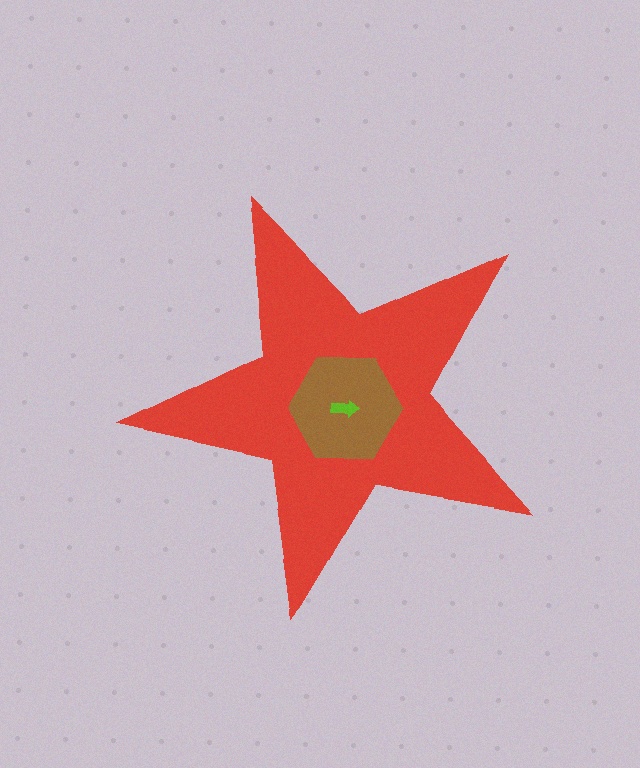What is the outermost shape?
The red star.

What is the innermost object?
The lime arrow.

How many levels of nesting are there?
3.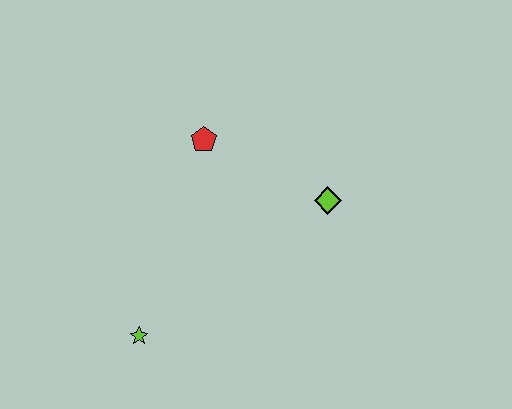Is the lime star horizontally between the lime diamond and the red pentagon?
No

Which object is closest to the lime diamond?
The red pentagon is closest to the lime diamond.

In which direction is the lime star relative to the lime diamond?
The lime star is to the left of the lime diamond.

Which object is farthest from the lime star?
The lime diamond is farthest from the lime star.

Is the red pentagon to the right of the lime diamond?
No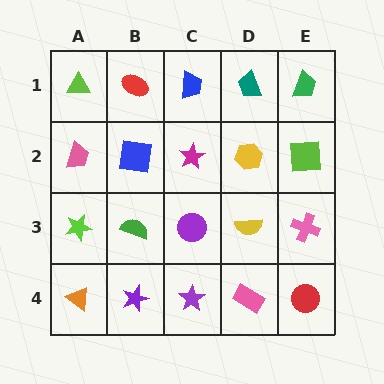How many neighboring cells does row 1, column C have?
3.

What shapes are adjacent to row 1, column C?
A magenta star (row 2, column C), a red ellipse (row 1, column B), a teal trapezoid (row 1, column D).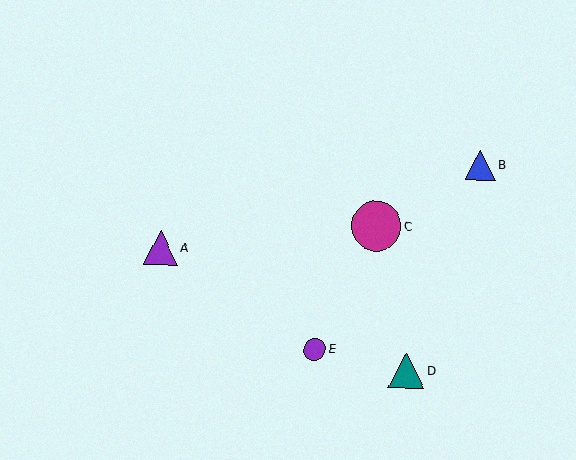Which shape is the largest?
The magenta circle (labeled C) is the largest.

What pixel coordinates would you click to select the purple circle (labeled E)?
Click at (314, 349) to select the purple circle E.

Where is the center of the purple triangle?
The center of the purple triangle is at (161, 248).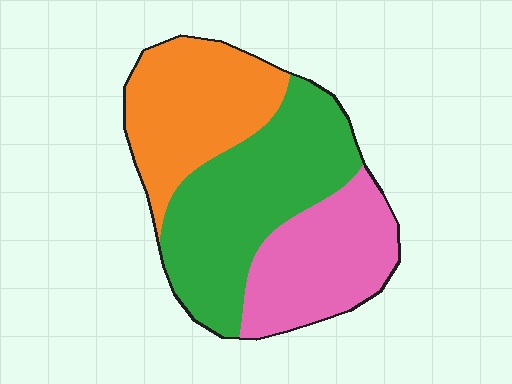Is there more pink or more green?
Green.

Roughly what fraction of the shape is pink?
Pink takes up about one quarter (1/4) of the shape.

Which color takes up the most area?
Green, at roughly 40%.